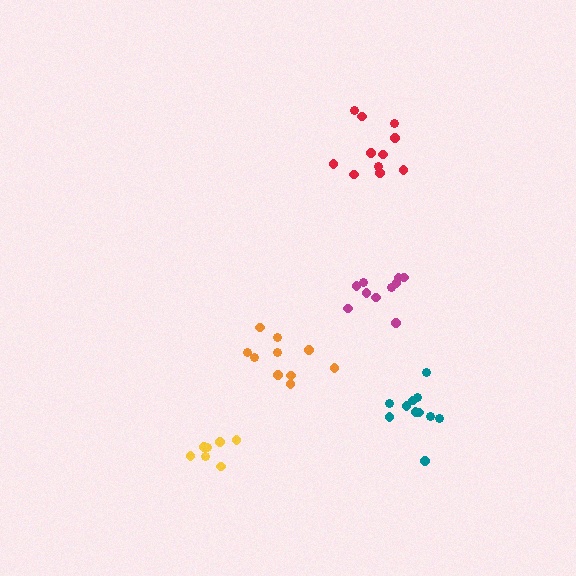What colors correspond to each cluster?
The clusters are colored: orange, red, magenta, yellow, teal.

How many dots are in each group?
Group 1: 10 dots, Group 2: 11 dots, Group 3: 10 dots, Group 4: 7 dots, Group 5: 11 dots (49 total).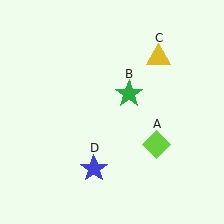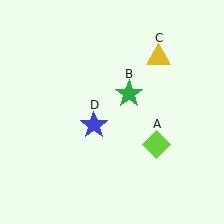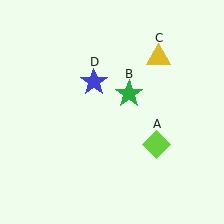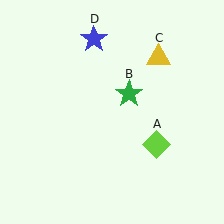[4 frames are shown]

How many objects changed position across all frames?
1 object changed position: blue star (object D).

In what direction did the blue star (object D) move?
The blue star (object D) moved up.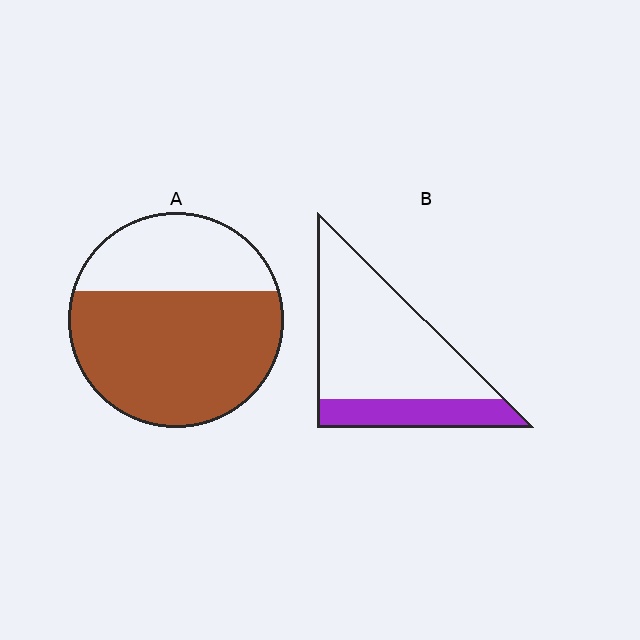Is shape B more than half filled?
No.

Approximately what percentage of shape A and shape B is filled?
A is approximately 65% and B is approximately 25%.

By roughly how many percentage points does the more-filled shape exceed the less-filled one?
By roughly 40 percentage points (A over B).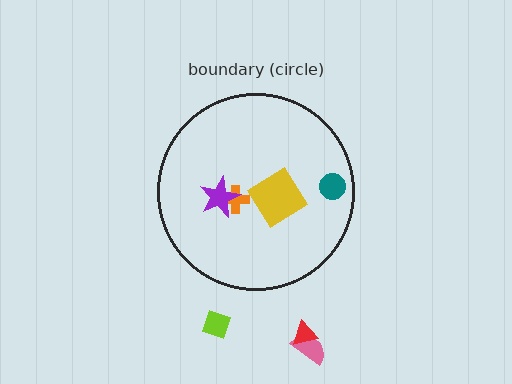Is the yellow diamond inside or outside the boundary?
Inside.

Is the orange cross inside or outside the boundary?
Inside.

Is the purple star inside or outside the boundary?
Inside.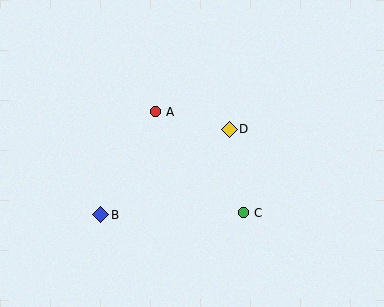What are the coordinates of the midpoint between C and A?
The midpoint between C and A is at (200, 162).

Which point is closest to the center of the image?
Point D at (229, 129) is closest to the center.